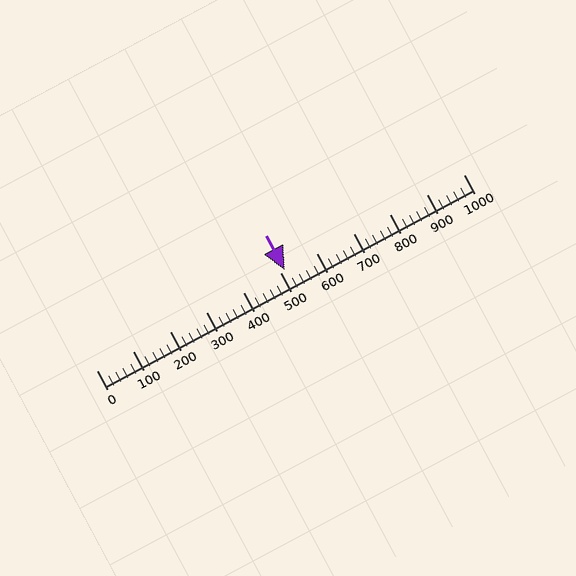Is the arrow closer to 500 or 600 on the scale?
The arrow is closer to 500.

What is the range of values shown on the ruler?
The ruler shows values from 0 to 1000.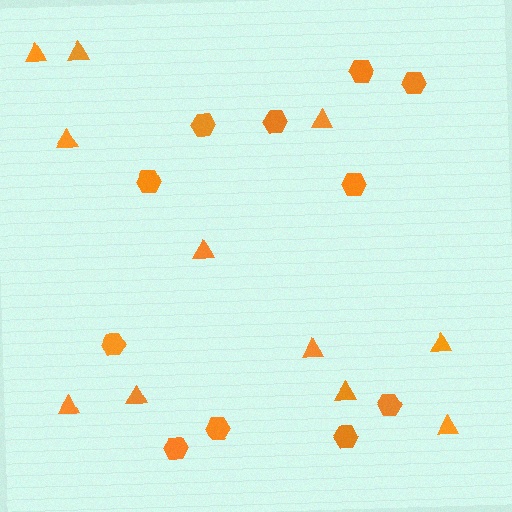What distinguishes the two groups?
There are 2 groups: one group of hexagons (11) and one group of triangles (11).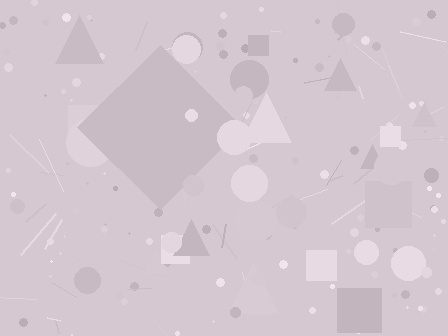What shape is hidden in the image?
A diamond is hidden in the image.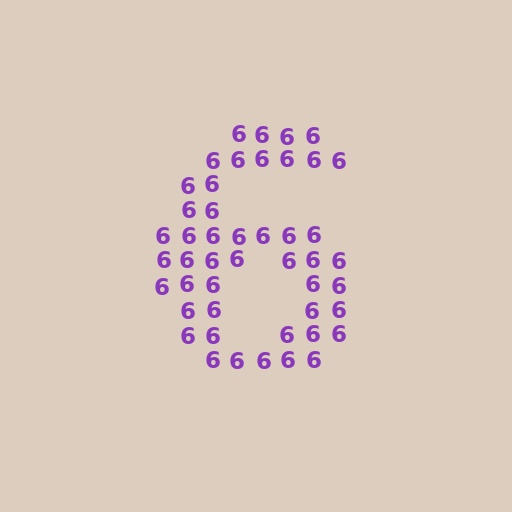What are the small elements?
The small elements are digit 6's.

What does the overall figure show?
The overall figure shows the digit 6.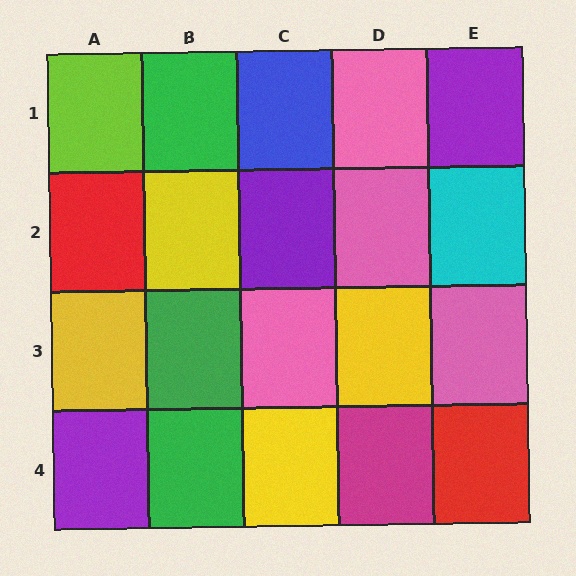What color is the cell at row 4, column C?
Yellow.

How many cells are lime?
1 cell is lime.